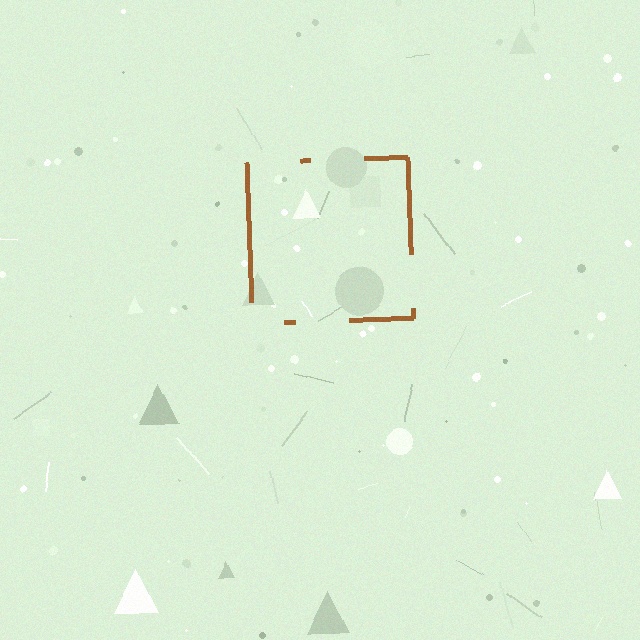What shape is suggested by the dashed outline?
The dashed outline suggests a square.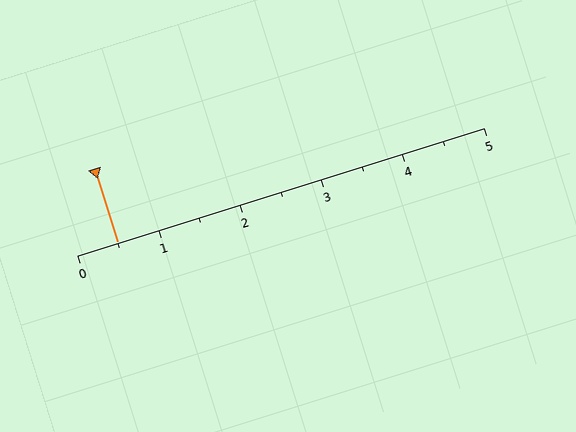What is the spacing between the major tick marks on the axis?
The major ticks are spaced 1 apart.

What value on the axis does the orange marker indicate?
The marker indicates approximately 0.5.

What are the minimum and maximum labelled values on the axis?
The axis runs from 0 to 5.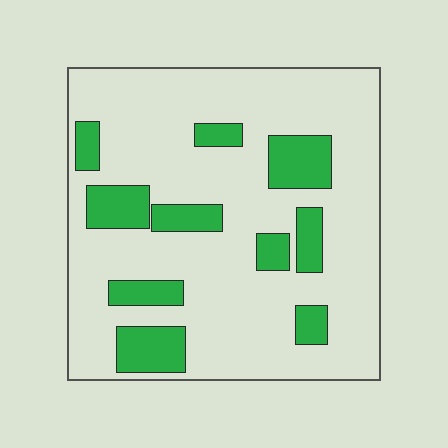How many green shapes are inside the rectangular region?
10.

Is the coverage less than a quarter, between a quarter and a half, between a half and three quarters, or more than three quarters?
Less than a quarter.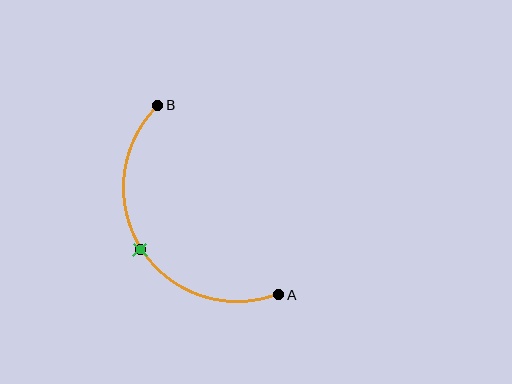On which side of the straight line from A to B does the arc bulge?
The arc bulges to the left of the straight line connecting A and B.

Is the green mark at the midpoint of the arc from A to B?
Yes. The green mark lies on the arc at equal arc-length from both A and B — it is the arc midpoint.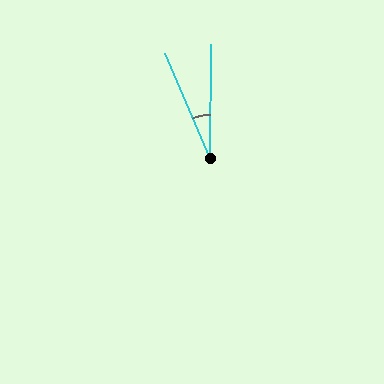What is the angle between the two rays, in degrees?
Approximately 24 degrees.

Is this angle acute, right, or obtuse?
It is acute.